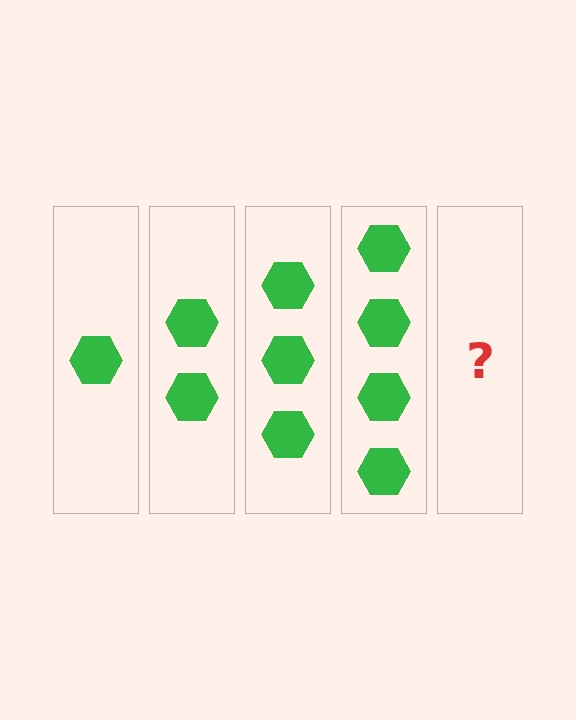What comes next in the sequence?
The next element should be 5 hexagons.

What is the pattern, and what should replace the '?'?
The pattern is that each step adds one more hexagon. The '?' should be 5 hexagons.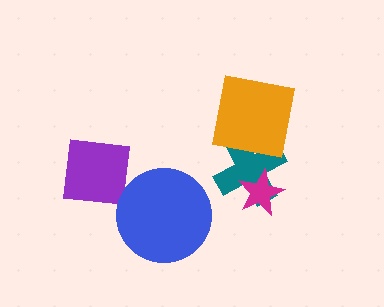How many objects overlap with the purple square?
1 object overlaps with the purple square.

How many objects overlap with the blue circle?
1 object overlaps with the blue circle.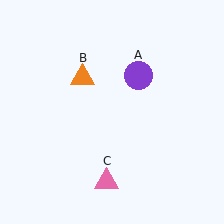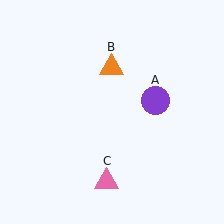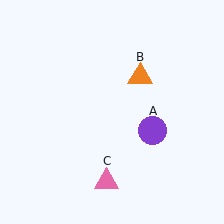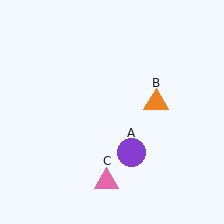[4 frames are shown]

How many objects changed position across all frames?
2 objects changed position: purple circle (object A), orange triangle (object B).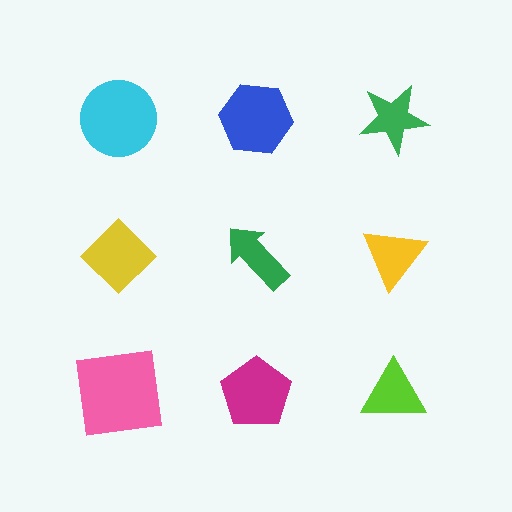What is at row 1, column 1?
A cyan circle.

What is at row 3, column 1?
A pink square.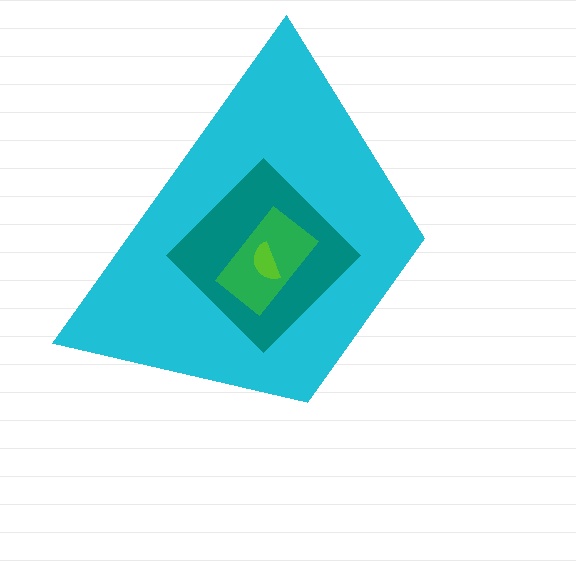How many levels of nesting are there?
4.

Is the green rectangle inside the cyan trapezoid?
Yes.